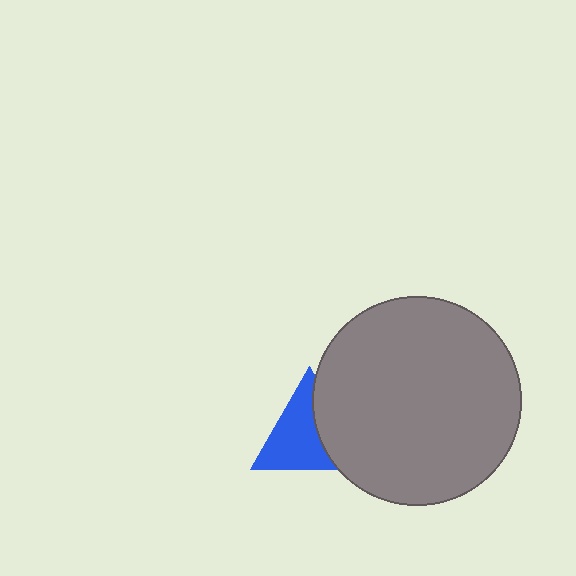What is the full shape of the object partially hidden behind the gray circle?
The partially hidden object is a blue triangle.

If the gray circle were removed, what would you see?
You would see the complete blue triangle.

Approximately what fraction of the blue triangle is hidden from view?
Roughly 37% of the blue triangle is hidden behind the gray circle.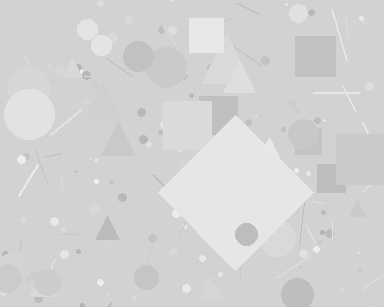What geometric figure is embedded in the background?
A diamond is embedded in the background.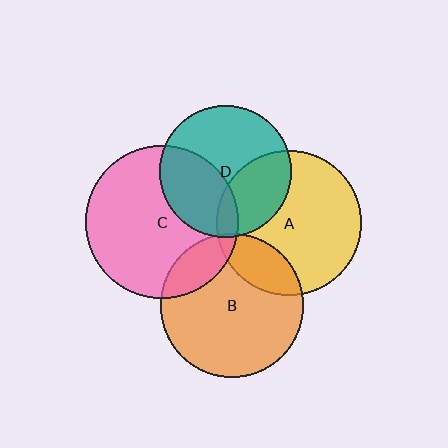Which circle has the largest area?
Circle C (pink).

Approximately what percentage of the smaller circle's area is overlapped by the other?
Approximately 20%.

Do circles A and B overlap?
Yes.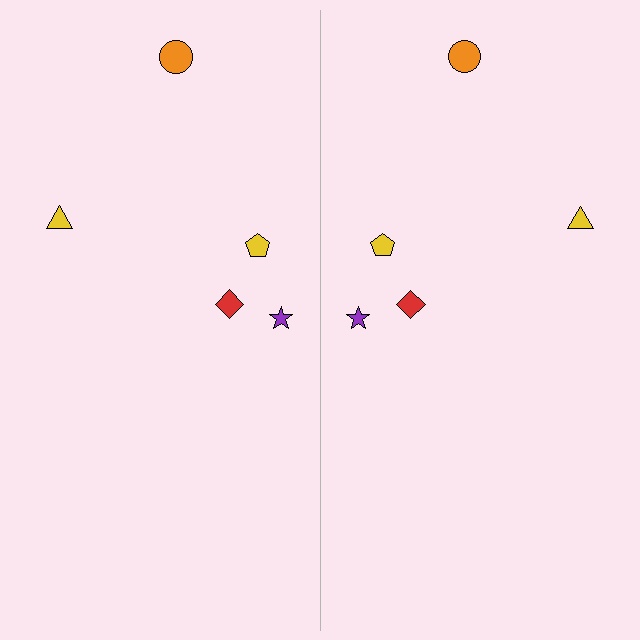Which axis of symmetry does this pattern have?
The pattern has a vertical axis of symmetry running through the center of the image.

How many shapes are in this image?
There are 10 shapes in this image.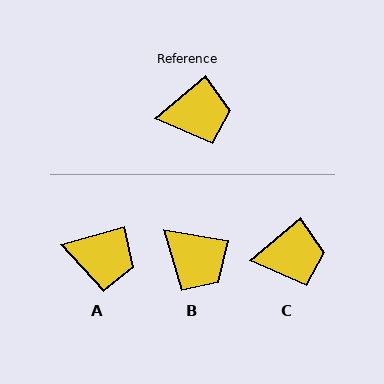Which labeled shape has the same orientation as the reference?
C.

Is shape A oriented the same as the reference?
No, it is off by about 24 degrees.